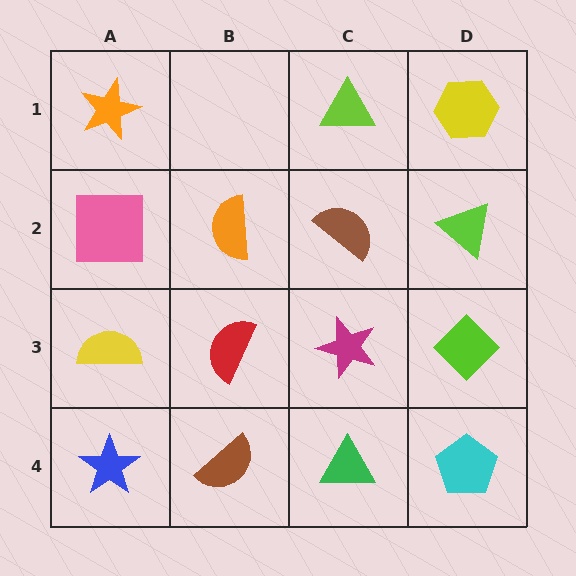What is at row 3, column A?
A yellow semicircle.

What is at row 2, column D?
A lime triangle.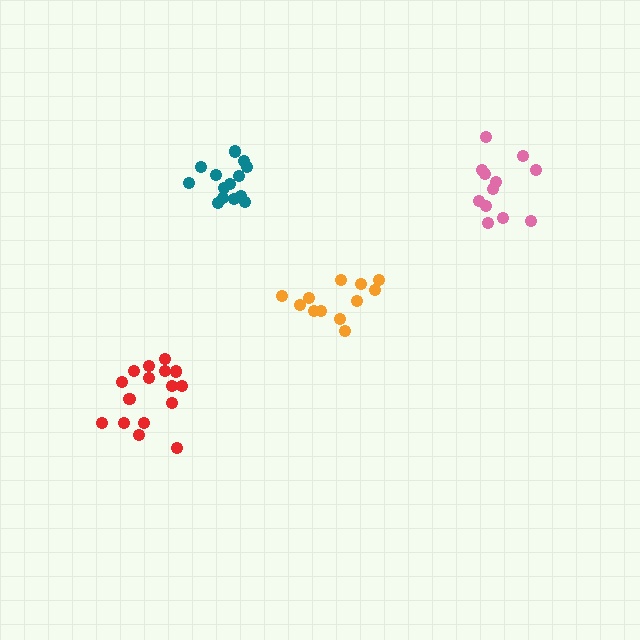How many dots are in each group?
Group 1: 14 dots, Group 2: 16 dots, Group 3: 12 dots, Group 4: 12 dots (54 total).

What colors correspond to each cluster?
The clusters are colored: teal, red, orange, pink.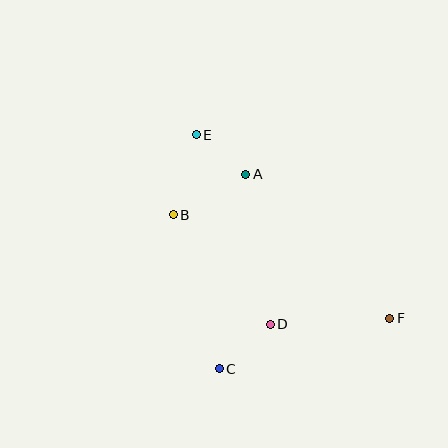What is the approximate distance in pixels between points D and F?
The distance between D and F is approximately 120 pixels.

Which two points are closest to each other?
Points A and E are closest to each other.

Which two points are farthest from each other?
Points E and F are farthest from each other.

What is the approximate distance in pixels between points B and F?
The distance between B and F is approximately 240 pixels.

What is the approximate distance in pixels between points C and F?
The distance between C and F is approximately 178 pixels.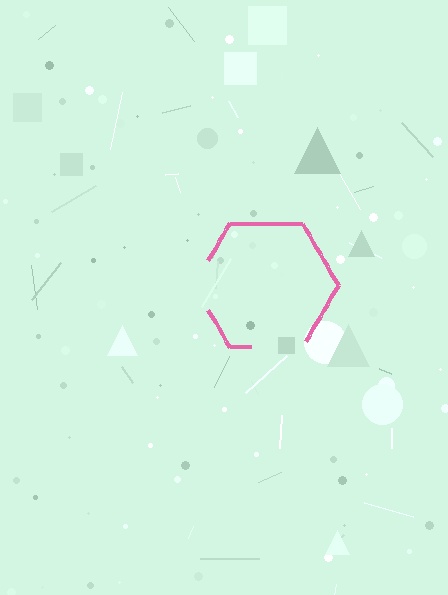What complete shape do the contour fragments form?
The contour fragments form a hexagon.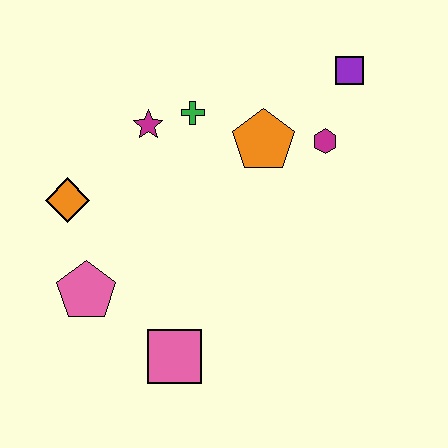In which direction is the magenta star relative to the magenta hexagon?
The magenta star is to the left of the magenta hexagon.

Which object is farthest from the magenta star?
The pink square is farthest from the magenta star.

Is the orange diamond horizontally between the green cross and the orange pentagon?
No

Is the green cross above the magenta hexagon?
Yes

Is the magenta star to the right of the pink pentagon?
Yes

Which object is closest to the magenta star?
The green cross is closest to the magenta star.